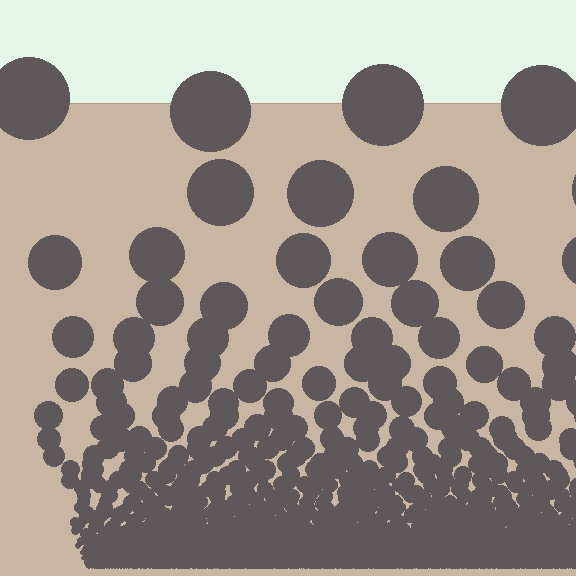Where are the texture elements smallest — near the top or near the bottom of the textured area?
Near the bottom.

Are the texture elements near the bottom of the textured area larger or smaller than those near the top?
Smaller. The gradient is inverted — elements near the bottom are smaller and denser.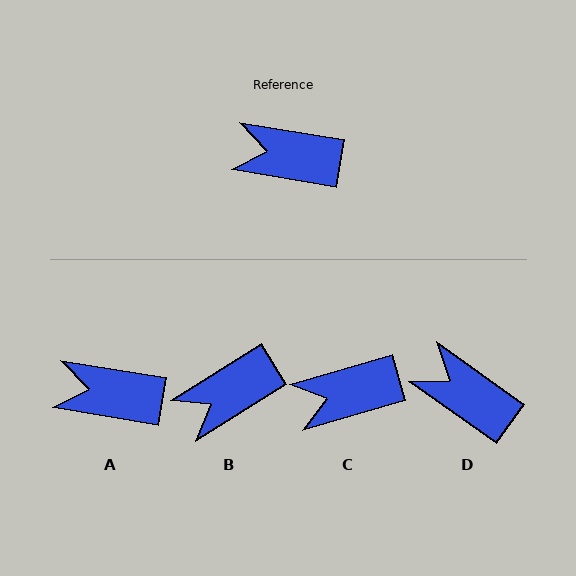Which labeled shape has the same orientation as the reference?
A.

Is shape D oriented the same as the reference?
No, it is off by about 26 degrees.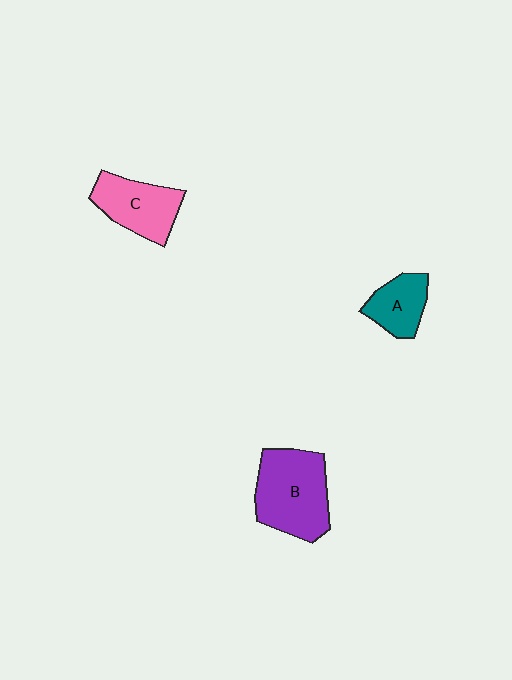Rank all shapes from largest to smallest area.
From largest to smallest: B (purple), C (pink), A (teal).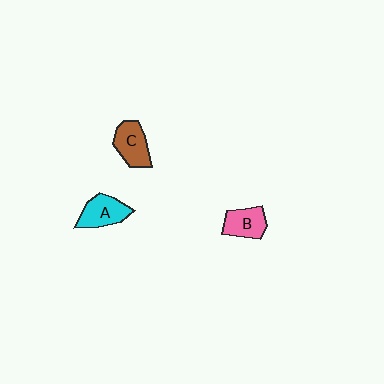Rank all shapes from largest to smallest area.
From largest to smallest: A (cyan), C (brown), B (pink).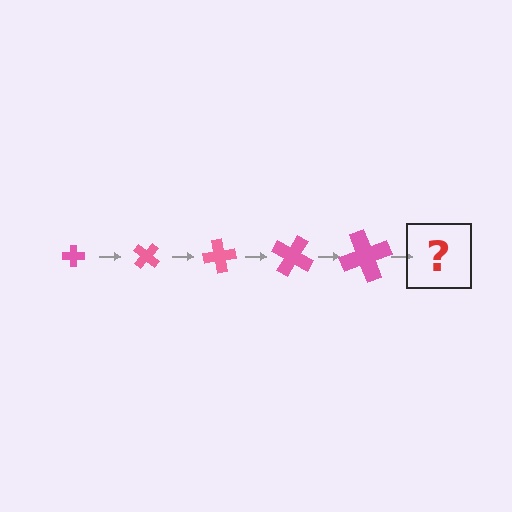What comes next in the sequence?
The next element should be a cross, larger than the previous one and rotated 200 degrees from the start.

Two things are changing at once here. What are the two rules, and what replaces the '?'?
The two rules are that the cross grows larger each step and it rotates 40 degrees each step. The '?' should be a cross, larger than the previous one and rotated 200 degrees from the start.